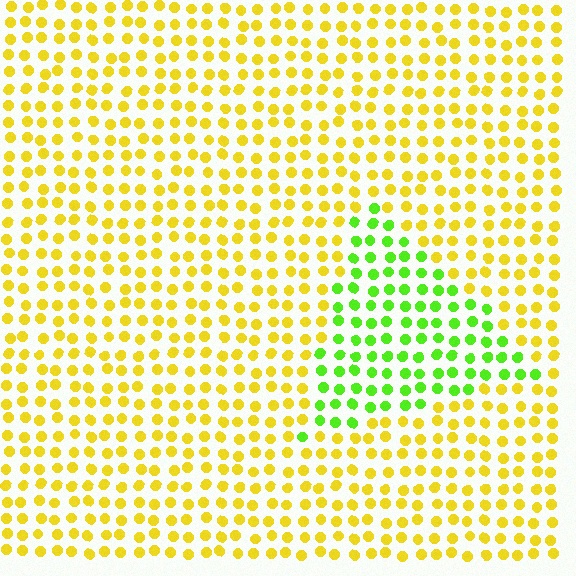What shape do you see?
I see a triangle.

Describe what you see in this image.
The image is filled with small yellow elements in a uniform arrangement. A triangle-shaped region is visible where the elements are tinted to a slightly different hue, forming a subtle color boundary.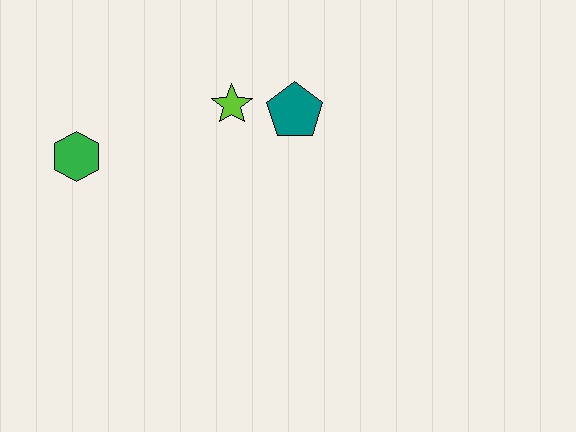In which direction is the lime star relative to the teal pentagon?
The lime star is to the left of the teal pentagon.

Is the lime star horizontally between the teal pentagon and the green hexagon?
Yes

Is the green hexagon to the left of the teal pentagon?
Yes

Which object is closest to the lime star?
The teal pentagon is closest to the lime star.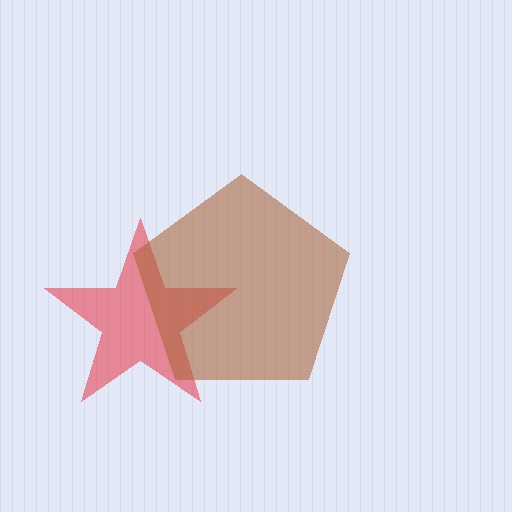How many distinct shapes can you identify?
There are 2 distinct shapes: a red star, a brown pentagon.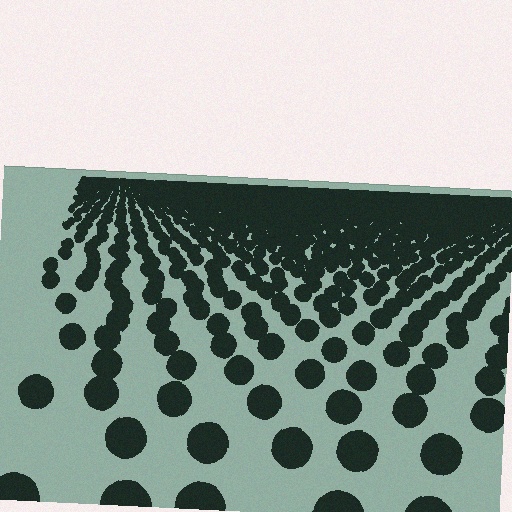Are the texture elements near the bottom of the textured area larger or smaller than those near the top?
Larger. Near the bottom, elements are closer to the viewer and appear at a bigger on-screen size.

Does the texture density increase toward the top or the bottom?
Density increases toward the top.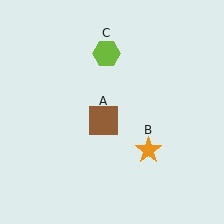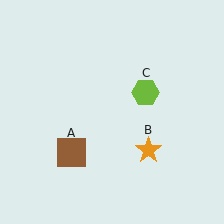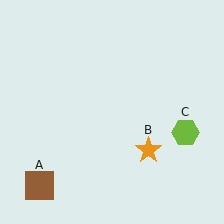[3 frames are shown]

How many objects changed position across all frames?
2 objects changed position: brown square (object A), lime hexagon (object C).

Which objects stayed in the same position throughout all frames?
Orange star (object B) remained stationary.